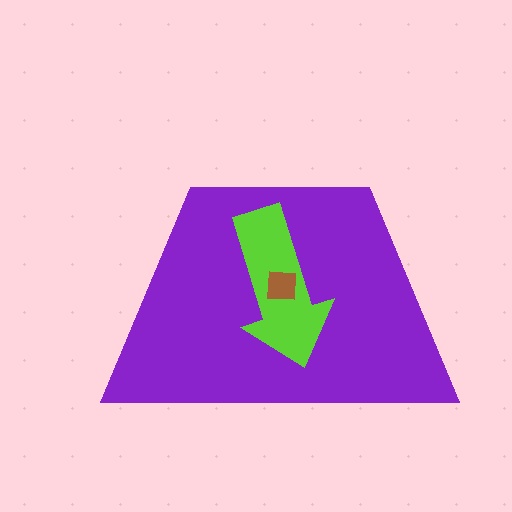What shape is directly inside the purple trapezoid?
The lime arrow.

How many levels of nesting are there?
3.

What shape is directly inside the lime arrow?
The brown square.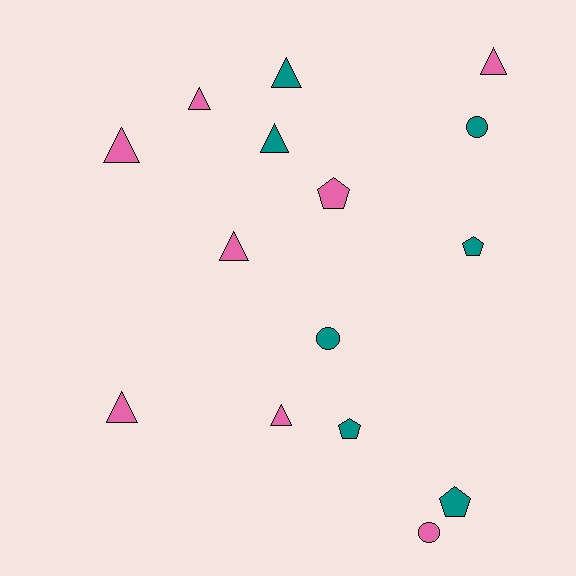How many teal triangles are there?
There are 2 teal triangles.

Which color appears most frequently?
Pink, with 8 objects.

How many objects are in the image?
There are 15 objects.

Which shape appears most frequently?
Triangle, with 8 objects.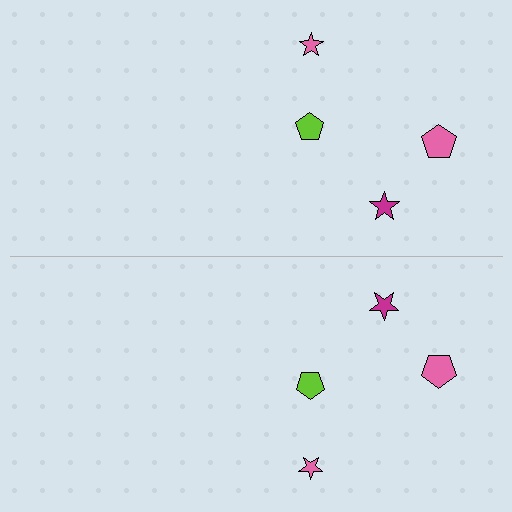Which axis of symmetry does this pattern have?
The pattern has a horizontal axis of symmetry running through the center of the image.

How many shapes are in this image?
There are 8 shapes in this image.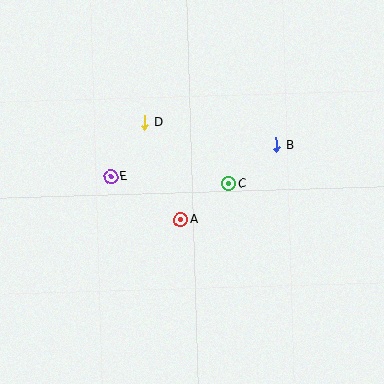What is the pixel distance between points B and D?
The distance between B and D is 134 pixels.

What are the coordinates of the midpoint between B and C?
The midpoint between B and C is at (252, 164).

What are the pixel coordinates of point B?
Point B is at (276, 145).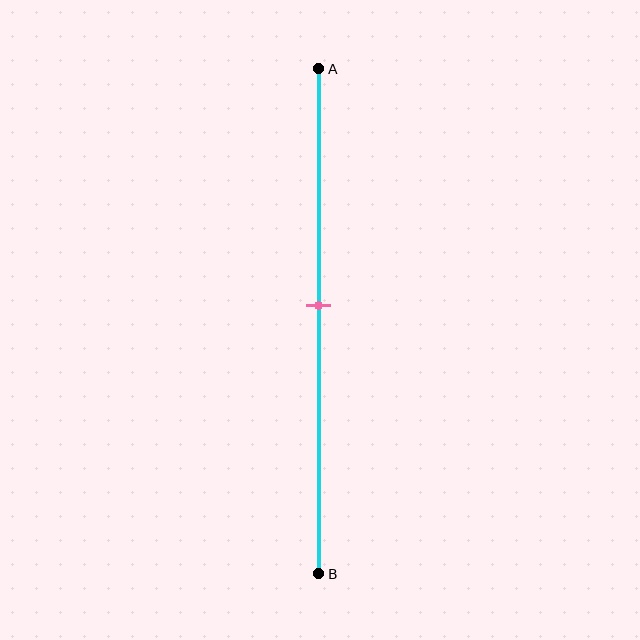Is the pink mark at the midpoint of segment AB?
No, the mark is at about 45% from A, not at the 50% midpoint.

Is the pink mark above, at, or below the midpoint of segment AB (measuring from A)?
The pink mark is above the midpoint of segment AB.